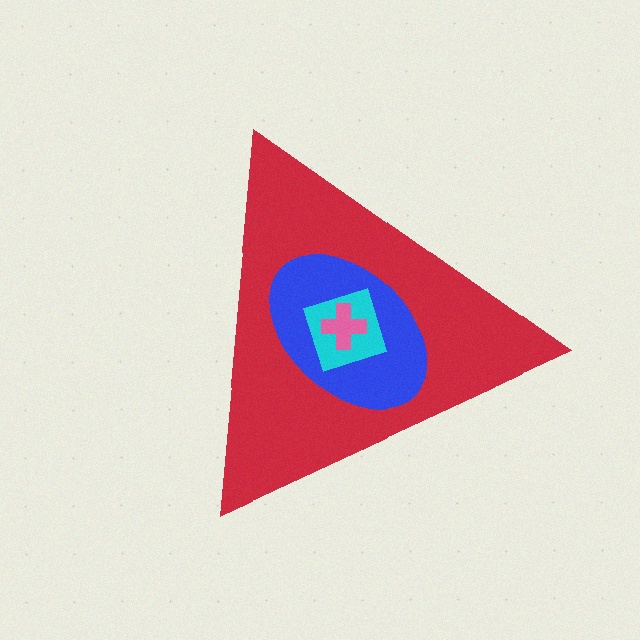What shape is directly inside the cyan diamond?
The pink cross.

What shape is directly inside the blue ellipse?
The cyan diamond.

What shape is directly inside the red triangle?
The blue ellipse.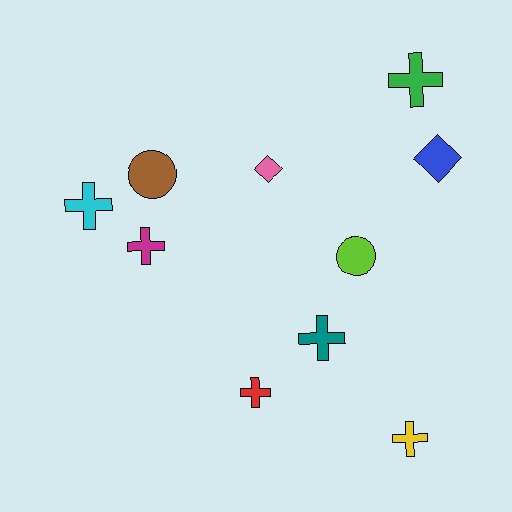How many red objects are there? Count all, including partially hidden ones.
There is 1 red object.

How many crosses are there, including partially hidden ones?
There are 6 crosses.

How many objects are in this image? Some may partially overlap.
There are 10 objects.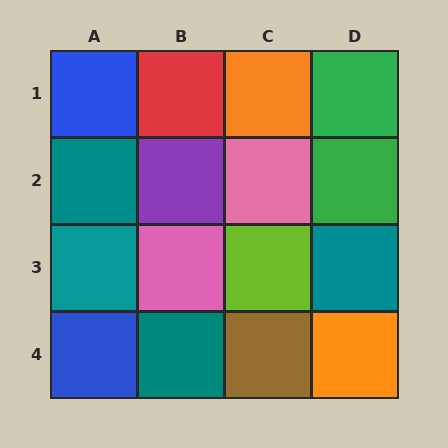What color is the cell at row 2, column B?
Purple.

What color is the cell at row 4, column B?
Teal.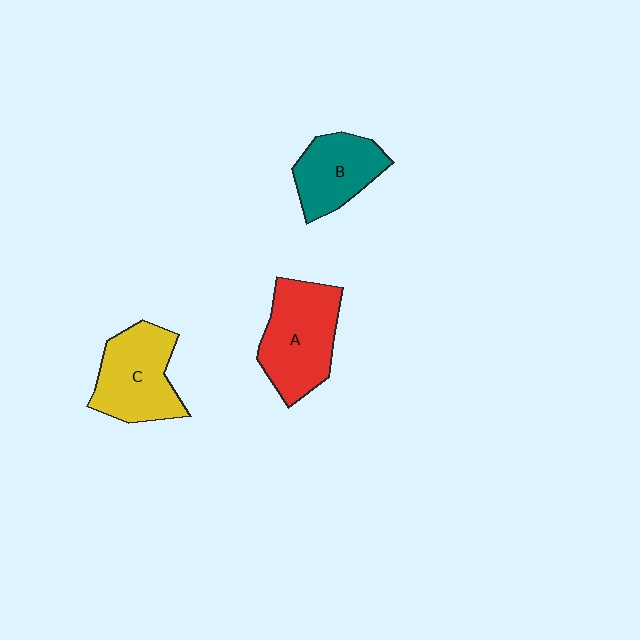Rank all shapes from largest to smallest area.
From largest to smallest: A (red), C (yellow), B (teal).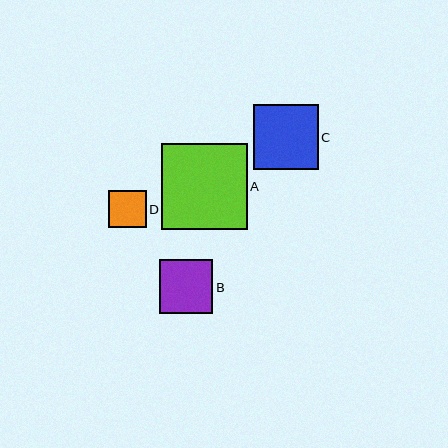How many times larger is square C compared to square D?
Square C is approximately 1.7 times the size of square D.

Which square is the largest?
Square A is the largest with a size of approximately 86 pixels.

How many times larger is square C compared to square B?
Square C is approximately 1.2 times the size of square B.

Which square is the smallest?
Square D is the smallest with a size of approximately 37 pixels.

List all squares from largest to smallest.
From largest to smallest: A, C, B, D.